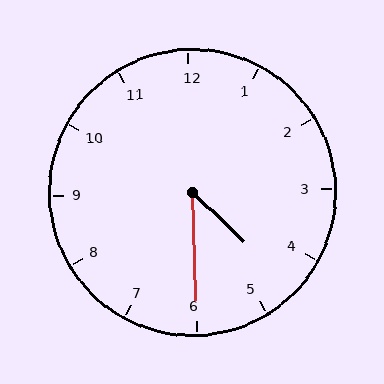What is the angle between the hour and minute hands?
Approximately 45 degrees.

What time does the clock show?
4:30.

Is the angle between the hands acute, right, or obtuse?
It is acute.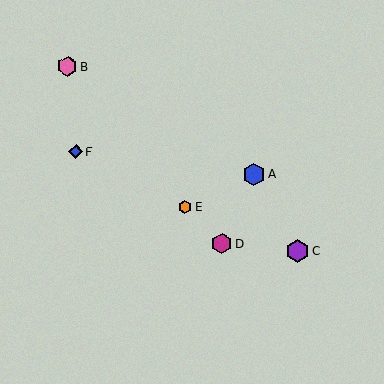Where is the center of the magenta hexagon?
The center of the magenta hexagon is at (222, 244).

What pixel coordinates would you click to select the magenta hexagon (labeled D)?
Click at (222, 244) to select the magenta hexagon D.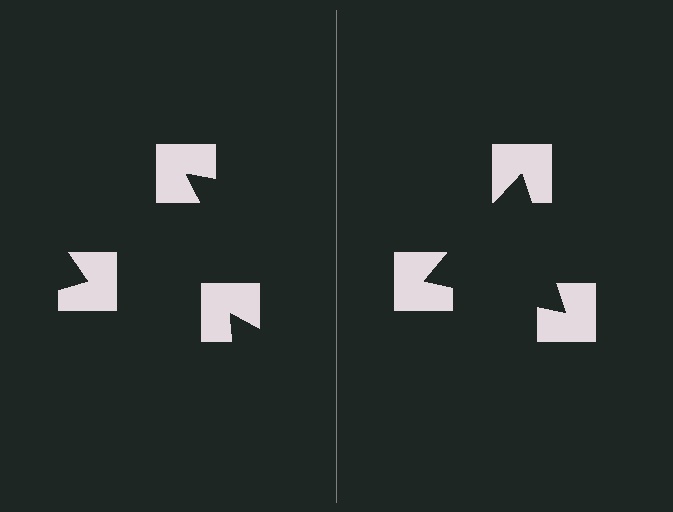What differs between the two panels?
The notched squares are positioned identically on both sides; only the wedge orientations differ. On the right they align to a triangle; on the left they are misaligned.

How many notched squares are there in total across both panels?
6 — 3 on each side.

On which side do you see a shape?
An illusory triangle appears on the right side. On the left side the wedge cuts are rotated, so no coherent shape forms.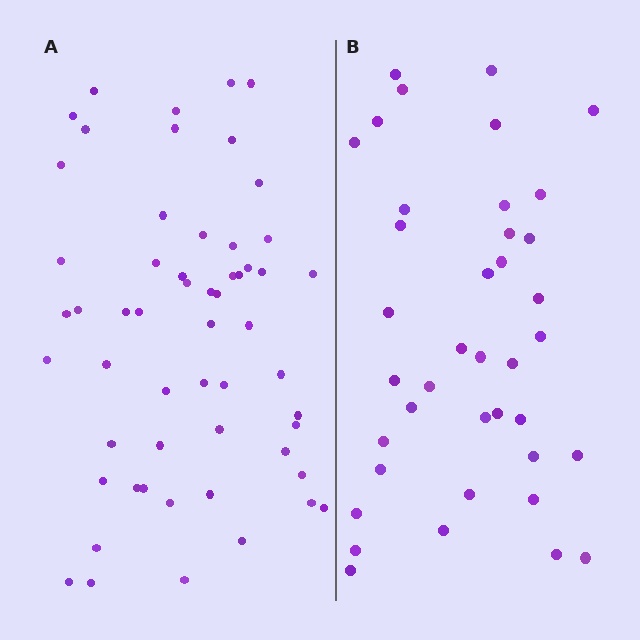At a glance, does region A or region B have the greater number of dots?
Region A (the left region) has more dots.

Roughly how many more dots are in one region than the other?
Region A has approximately 15 more dots than region B.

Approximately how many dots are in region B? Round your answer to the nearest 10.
About 40 dots. (The exact count is 39, which rounds to 40.)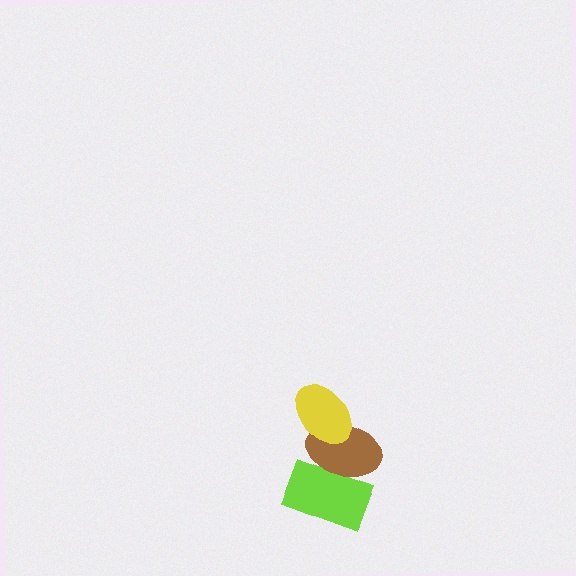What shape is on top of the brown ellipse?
The yellow ellipse is on top of the brown ellipse.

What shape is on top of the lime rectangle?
The brown ellipse is on top of the lime rectangle.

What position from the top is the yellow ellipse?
The yellow ellipse is 1st from the top.